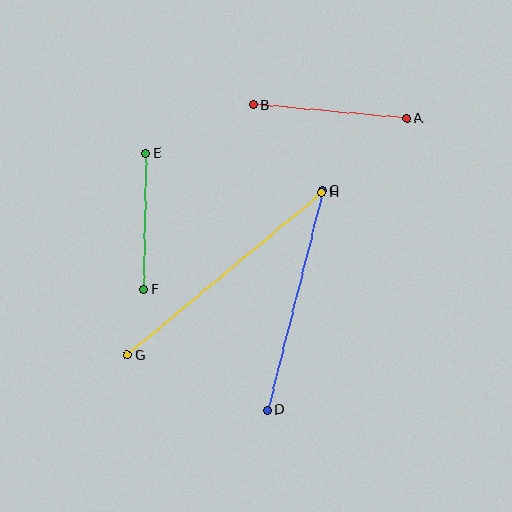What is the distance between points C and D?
The distance is approximately 226 pixels.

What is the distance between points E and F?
The distance is approximately 136 pixels.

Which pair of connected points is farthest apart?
Points G and H are farthest apart.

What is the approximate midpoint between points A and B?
The midpoint is at approximately (330, 112) pixels.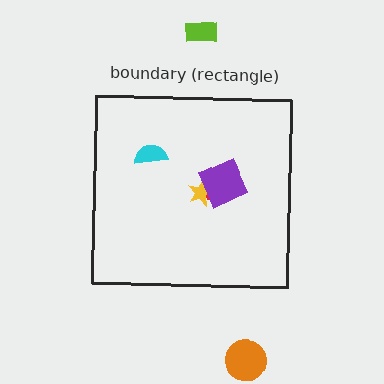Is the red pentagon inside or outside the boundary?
Inside.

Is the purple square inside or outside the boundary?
Inside.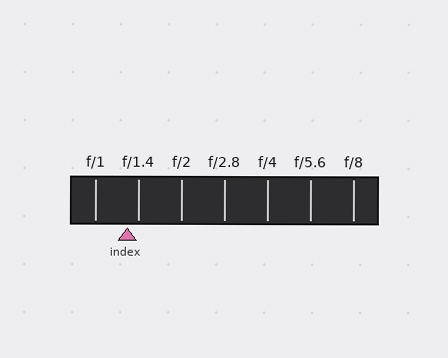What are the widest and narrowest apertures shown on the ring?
The widest aperture shown is f/1 and the narrowest is f/8.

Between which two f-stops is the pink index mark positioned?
The index mark is between f/1 and f/1.4.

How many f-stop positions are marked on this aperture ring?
There are 7 f-stop positions marked.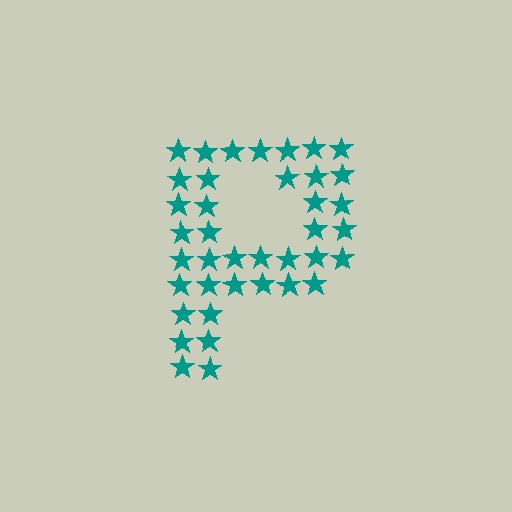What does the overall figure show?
The overall figure shows the letter P.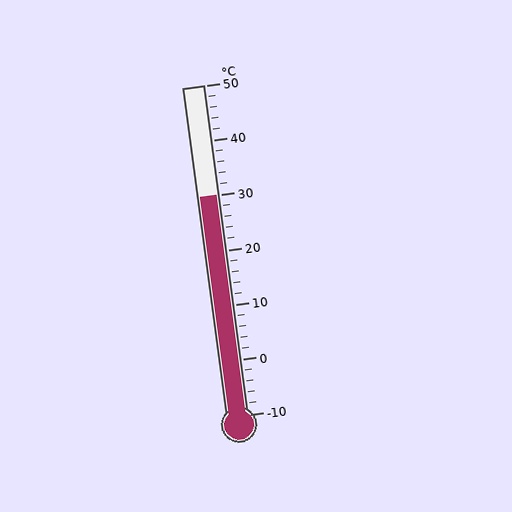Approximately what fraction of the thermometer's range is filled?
The thermometer is filled to approximately 65% of its range.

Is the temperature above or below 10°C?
The temperature is above 10°C.